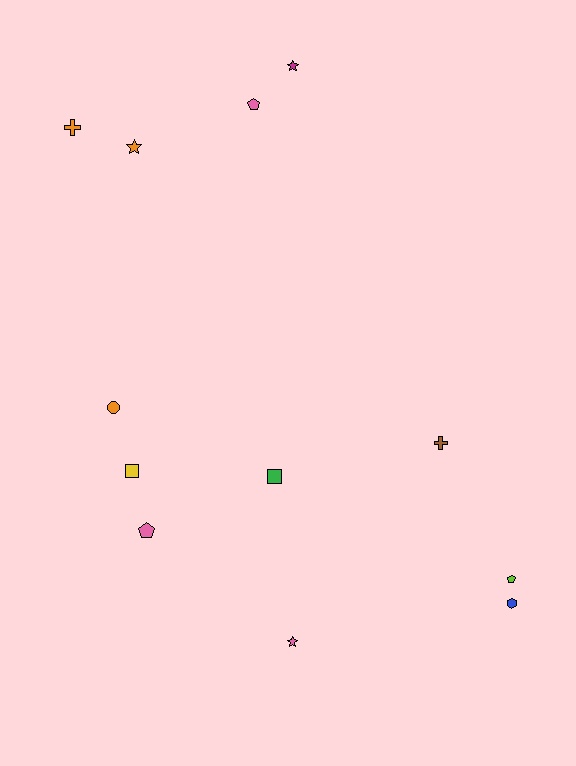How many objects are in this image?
There are 12 objects.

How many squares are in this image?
There are 2 squares.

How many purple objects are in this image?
There are no purple objects.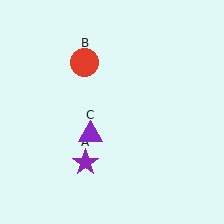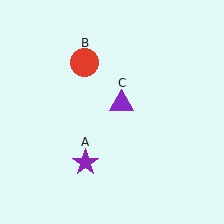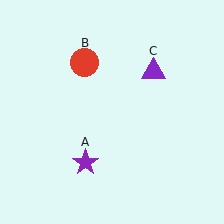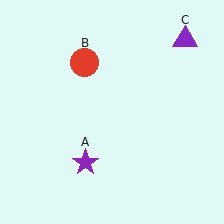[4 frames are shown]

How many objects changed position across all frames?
1 object changed position: purple triangle (object C).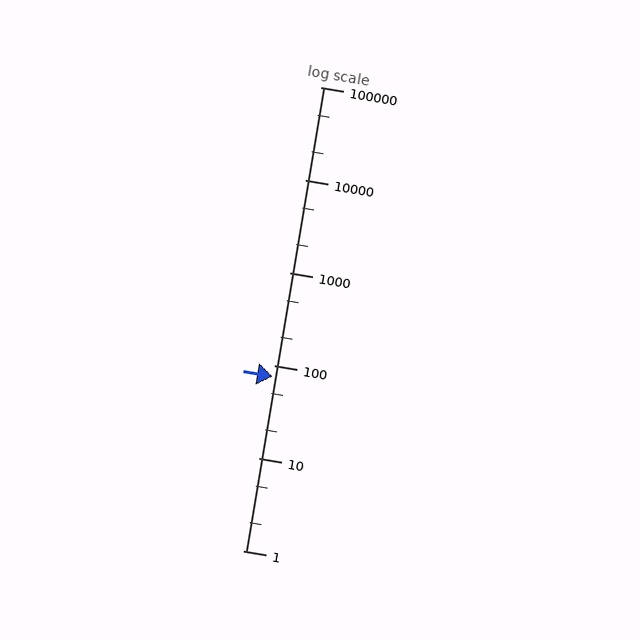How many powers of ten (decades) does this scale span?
The scale spans 5 decades, from 1 to 100000.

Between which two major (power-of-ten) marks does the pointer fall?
The pointer is between 10 and 100.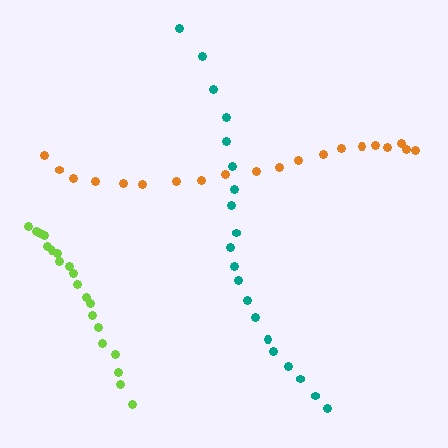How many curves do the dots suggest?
There are 3 distinct paths.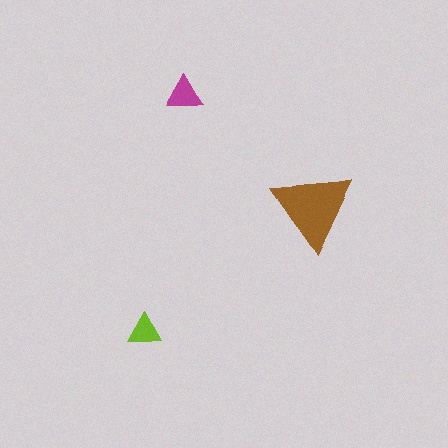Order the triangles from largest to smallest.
the brown one, the magenta one, the lime one.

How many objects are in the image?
There are 3 objects in the image.